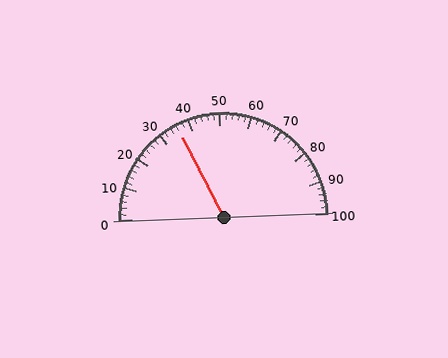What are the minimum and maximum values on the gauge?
The gauge ranges from 0 to 100.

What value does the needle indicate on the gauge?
The needle indicates approximately 36.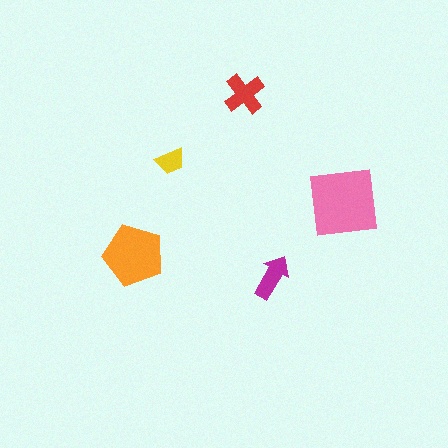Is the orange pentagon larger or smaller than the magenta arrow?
Larger.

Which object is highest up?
The red cross is topmost.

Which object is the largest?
The pink square.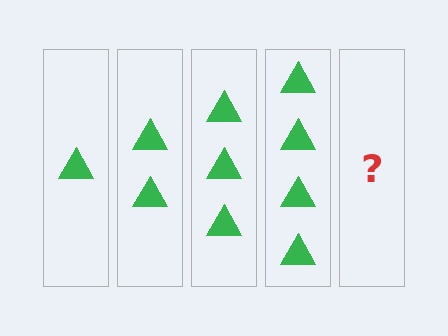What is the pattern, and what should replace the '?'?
The pattern is that each step adds one more triangle. The '?' should be 5 triangles.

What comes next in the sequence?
The next element should be 5 triangles.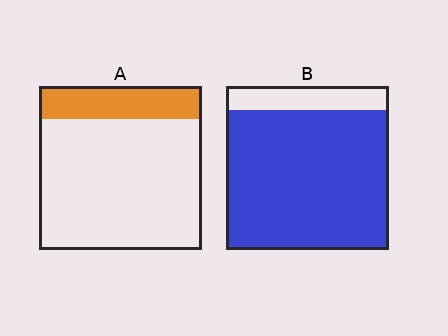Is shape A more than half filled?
No.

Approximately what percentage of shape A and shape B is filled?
A is approximately 20% and B is approximately 85%.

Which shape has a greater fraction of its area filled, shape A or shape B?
Shape B.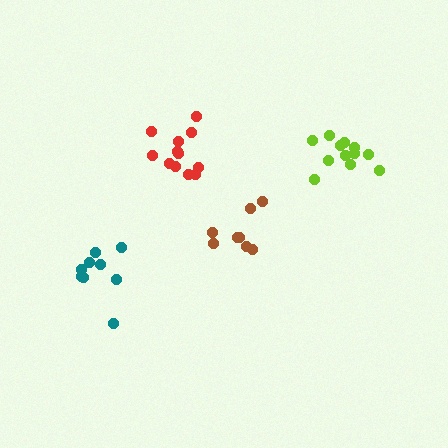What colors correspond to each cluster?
The clusters are colored: teal, lime, brown, red.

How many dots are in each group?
Group 1: 9 dots, Group 2: 12 dots, Group 3: 8 dots, Group 4: 12 dots (41 total).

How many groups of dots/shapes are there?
There are 4 groups.